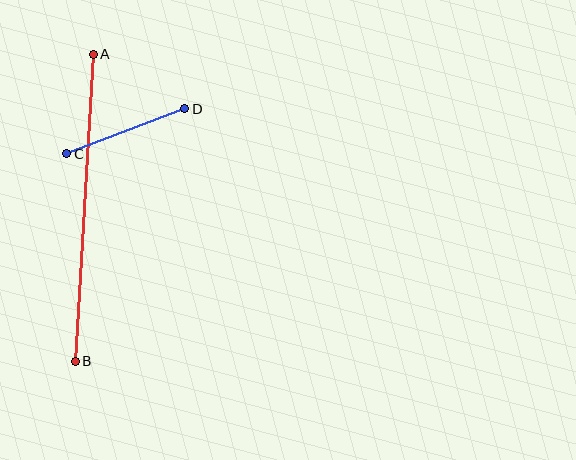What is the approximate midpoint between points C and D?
The midpoint is at approximately (126, 131) pixels.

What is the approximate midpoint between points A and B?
The midpoint is at approximately (84, 208) pixels.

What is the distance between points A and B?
The distance is approximately 308 pixels.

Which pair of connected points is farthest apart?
Points A and B are farthest apart.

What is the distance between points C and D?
The distance is approximately 126 pixels.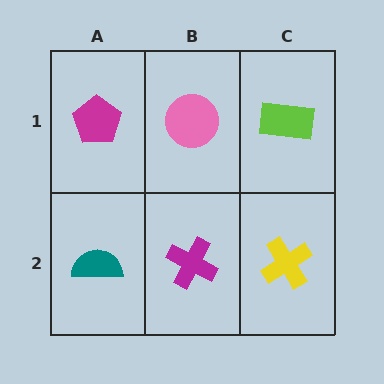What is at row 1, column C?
A lime rectangle.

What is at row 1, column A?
A magenta pentagon.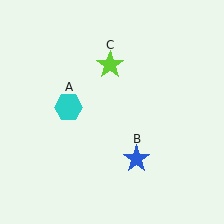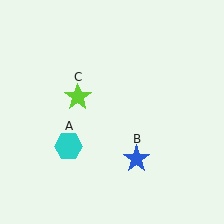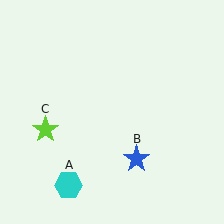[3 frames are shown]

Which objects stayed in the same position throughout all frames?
Blue star (object B) remained stationary.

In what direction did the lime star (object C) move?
The lime star (object C) moved down and to the left.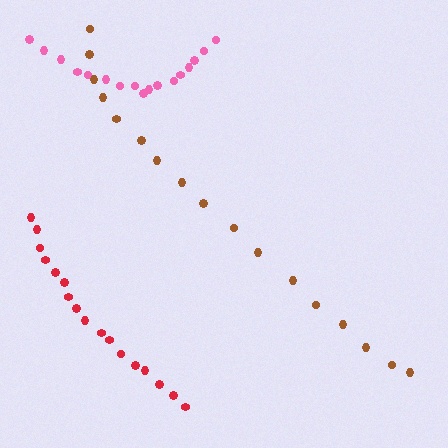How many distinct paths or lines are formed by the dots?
There are 3 distinct paths.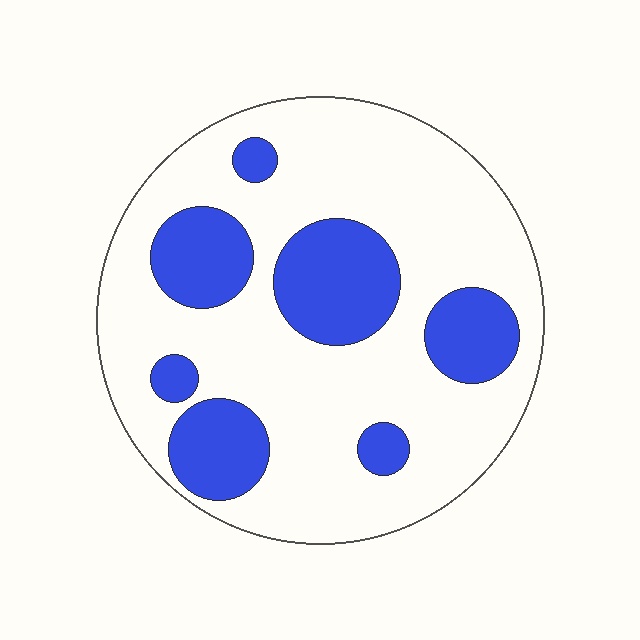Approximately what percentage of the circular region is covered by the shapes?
Approximately 25%.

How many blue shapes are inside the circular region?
7.